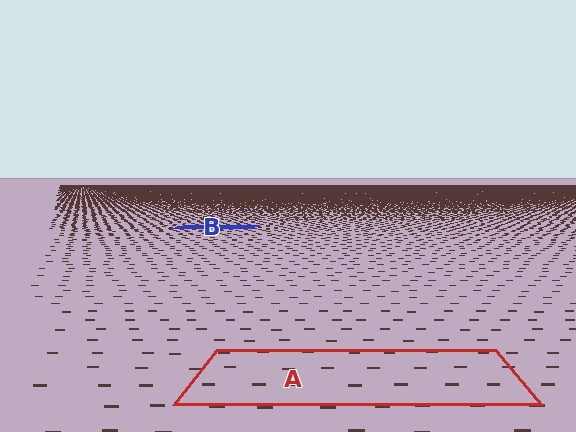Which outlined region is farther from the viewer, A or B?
Region B is farther from the viewer — the texture elements inside it appear smaller and more densely packed.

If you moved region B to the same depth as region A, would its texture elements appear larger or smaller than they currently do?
They would appear larger. At a closer depth, the same texture elements are projected at a bigger on-screen size.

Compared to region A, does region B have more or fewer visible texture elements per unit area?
Region B has more texture elements per unit area — they are packed more densely because it is farther away.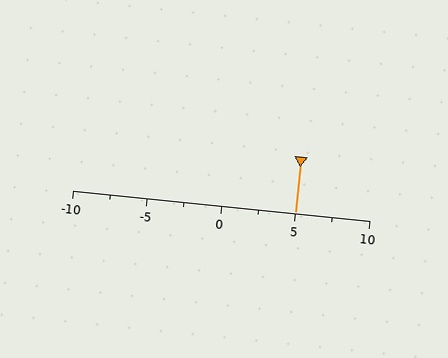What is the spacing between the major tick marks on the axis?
The major ticks are spaced 5 apart.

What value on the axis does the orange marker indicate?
The marker indicates approximately 5.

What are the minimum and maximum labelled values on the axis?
The axis runs from -10 to 10.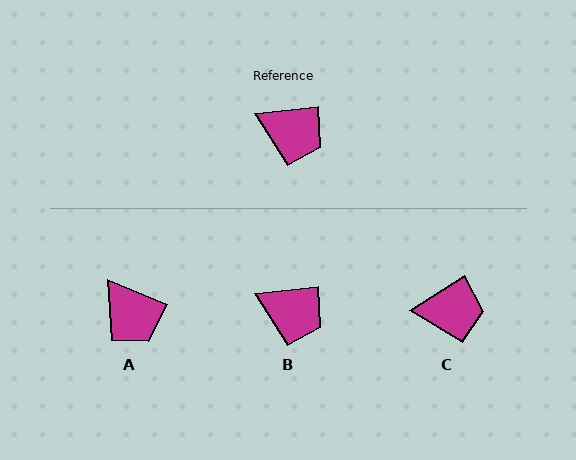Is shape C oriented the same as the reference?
No, it is off by about 26 degrees.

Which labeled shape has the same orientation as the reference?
B.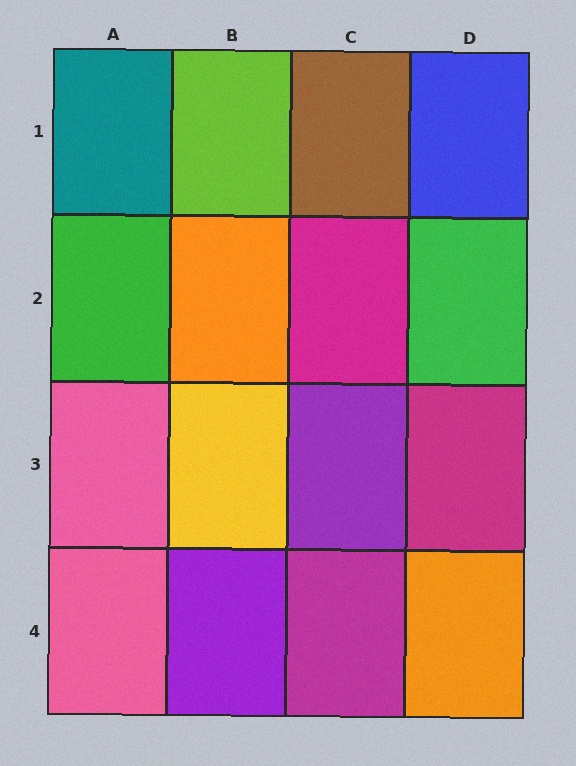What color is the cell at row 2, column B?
Orange.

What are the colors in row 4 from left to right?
Pink, purple, magenta, orange.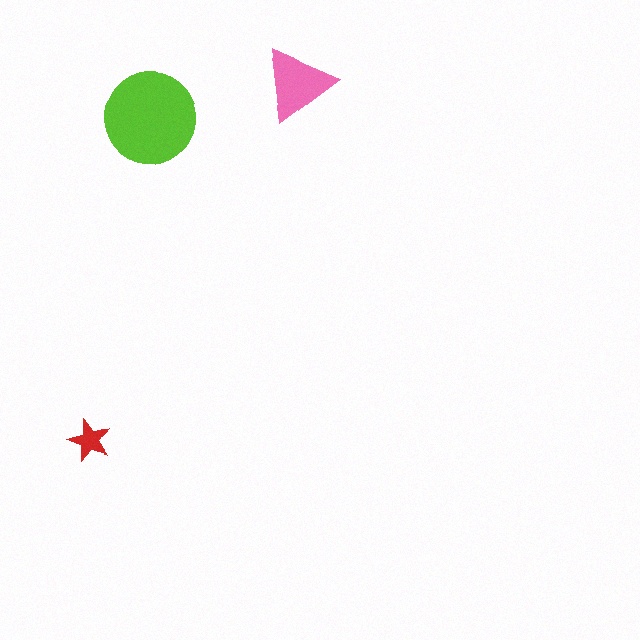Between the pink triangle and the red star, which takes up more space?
The pink triangle.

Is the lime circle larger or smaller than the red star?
Larger.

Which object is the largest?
The lime circle.